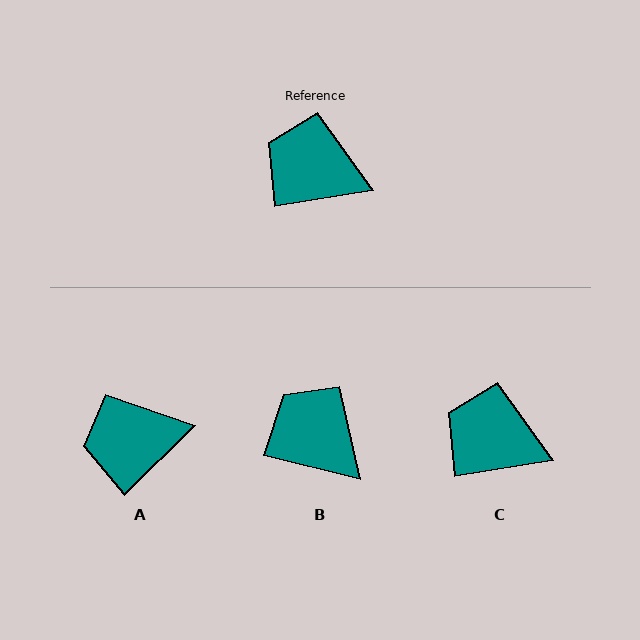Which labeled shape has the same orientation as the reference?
C.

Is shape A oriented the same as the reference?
No, it is off by about 36 degrees.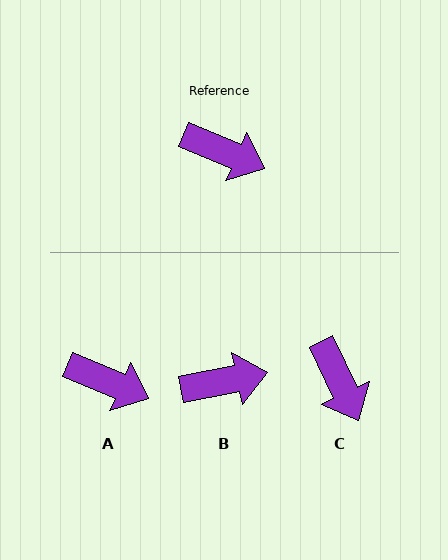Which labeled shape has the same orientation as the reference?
A.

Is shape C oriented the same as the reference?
No, it is off by about 42 degrees.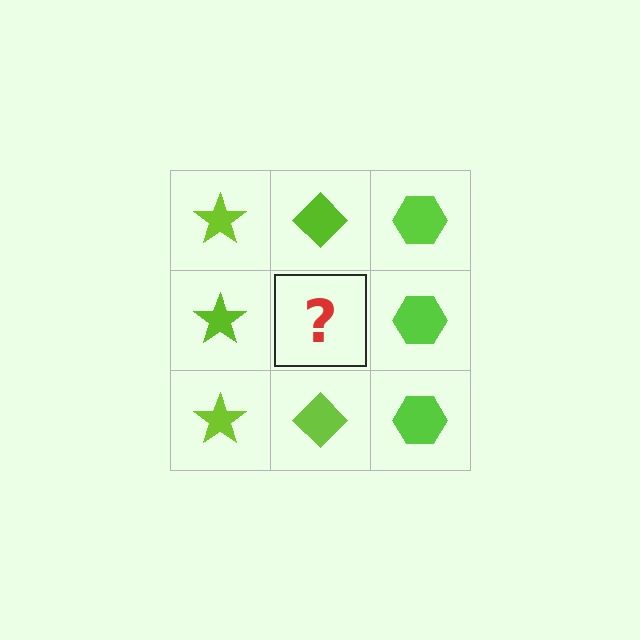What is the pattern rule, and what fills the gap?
The rule is that each column has a consistent shape. The gap should be filled with a lime diamond.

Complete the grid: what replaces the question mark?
The question mark should be replaced with a lime diamond.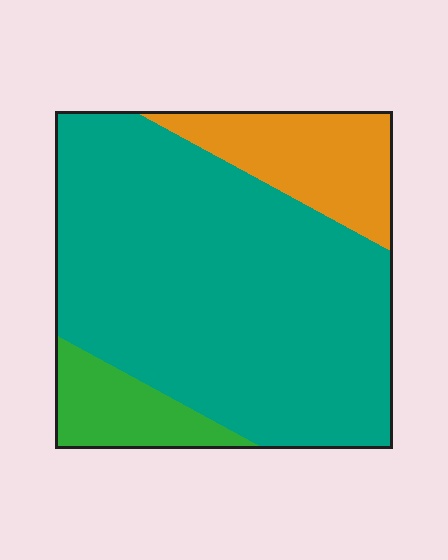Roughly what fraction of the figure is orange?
Orange covers roughly 15% of the figure.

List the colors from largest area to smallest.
From largest to smallest: teal, orange, green.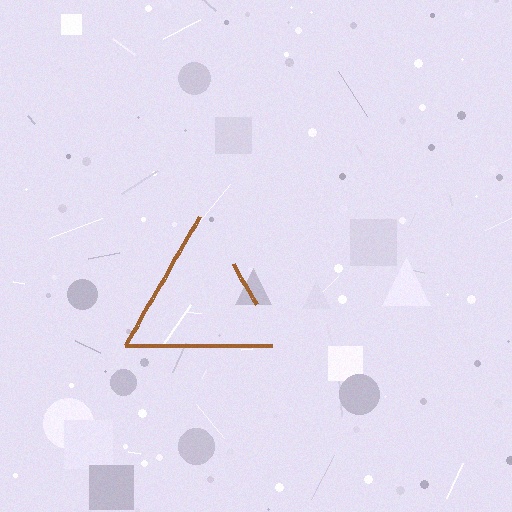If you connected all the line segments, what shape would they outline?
They would outline a triangle.